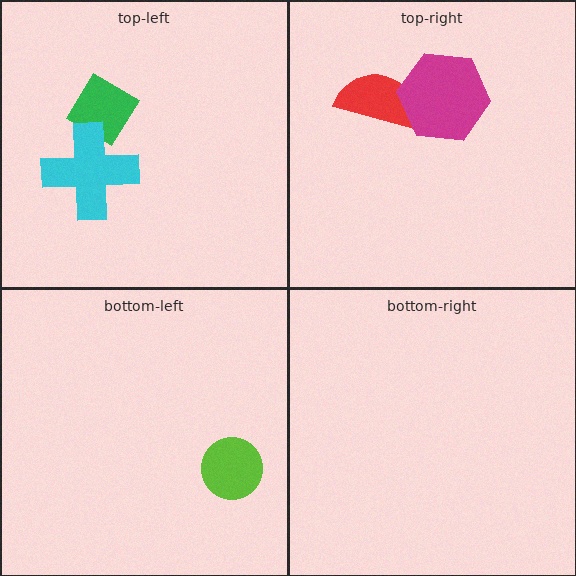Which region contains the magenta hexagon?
The top-right region.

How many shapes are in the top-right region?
2.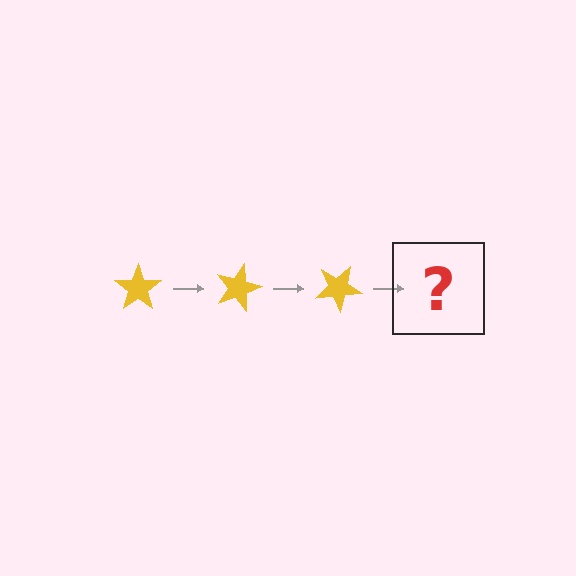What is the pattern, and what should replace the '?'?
The pattern is that the star rotates 15 degrees each step. The '?' should be a yellow star rotated 45 degrees.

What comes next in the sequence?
The next element should be a yellow star rotated 45 degrees.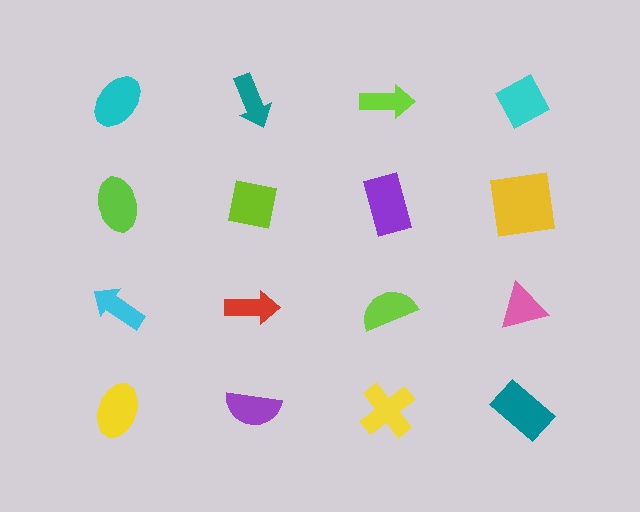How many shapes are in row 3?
4 shapes.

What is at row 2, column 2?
A lime square.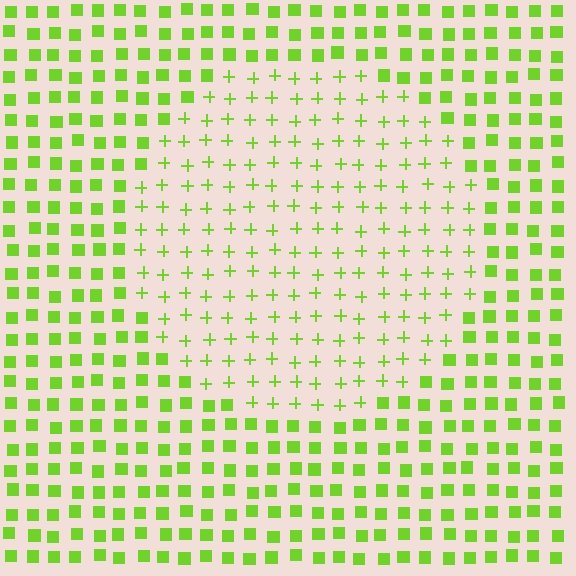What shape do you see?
I see a circle.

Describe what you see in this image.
The image is filled with small lime elements arranged in a uniform grid. A circle-shaped region contains plus signs, while the surrounding area contains squares. The boundary is defined purely by the change in element shape.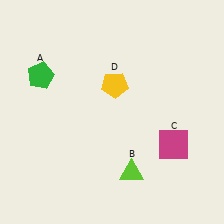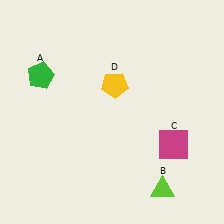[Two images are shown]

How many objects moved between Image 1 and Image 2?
1 object moved between the two images.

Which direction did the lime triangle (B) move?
The lime triangle (B) moved right.